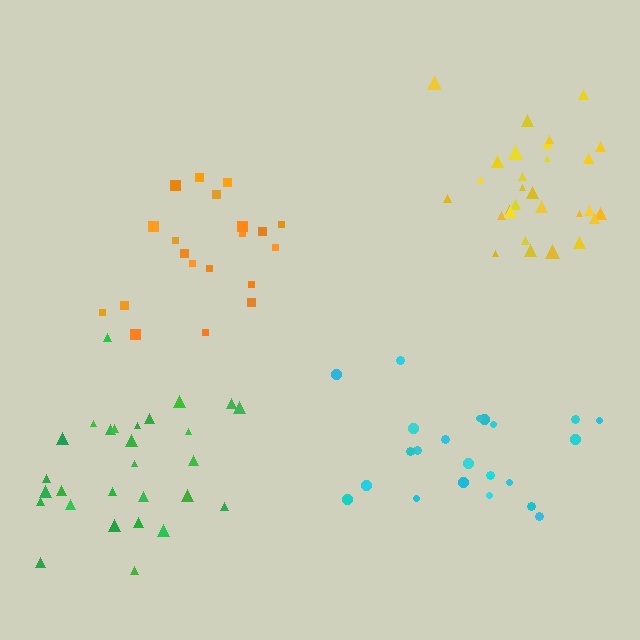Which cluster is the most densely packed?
Yellow.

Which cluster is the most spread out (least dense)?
Orange.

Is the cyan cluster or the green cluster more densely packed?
Green.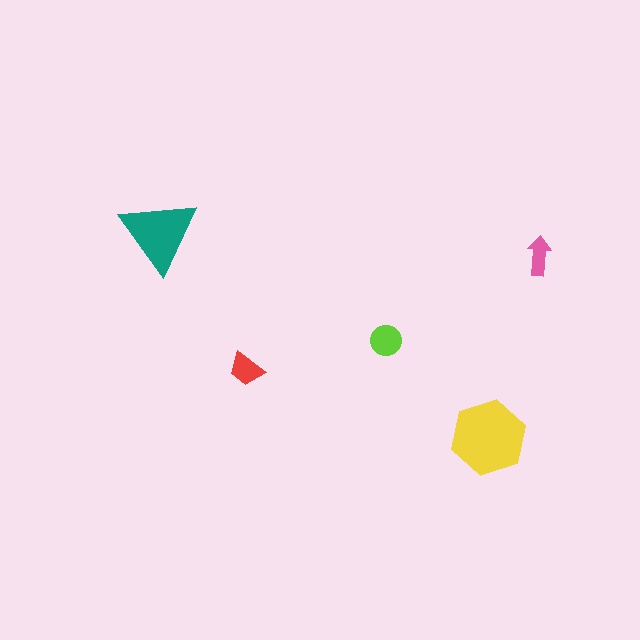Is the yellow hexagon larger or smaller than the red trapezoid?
Larger.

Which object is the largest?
The yellow hexagon.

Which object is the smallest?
The pink arrow.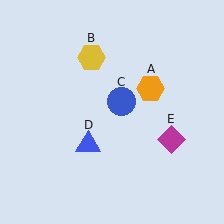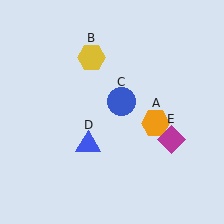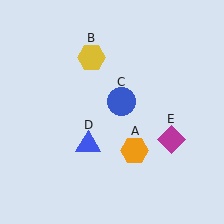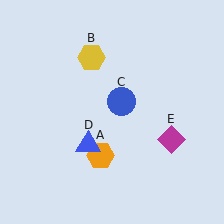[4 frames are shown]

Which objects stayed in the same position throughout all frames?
Yellow hexagon (object B) and blue circle (object C) and blue triangle (object D) and magenta diamond (object E) remained stationary.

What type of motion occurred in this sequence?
The orange hexagon (object A) rotated clockwise around the center of the scene.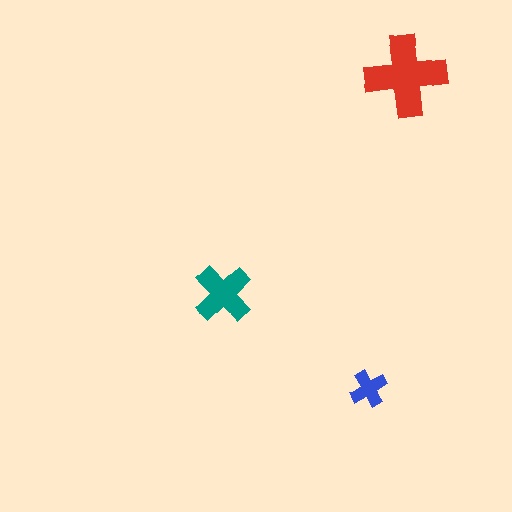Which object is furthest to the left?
The teal cross is leftmost.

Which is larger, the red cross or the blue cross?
The red one.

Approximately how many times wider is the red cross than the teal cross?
About 1.5 times wider.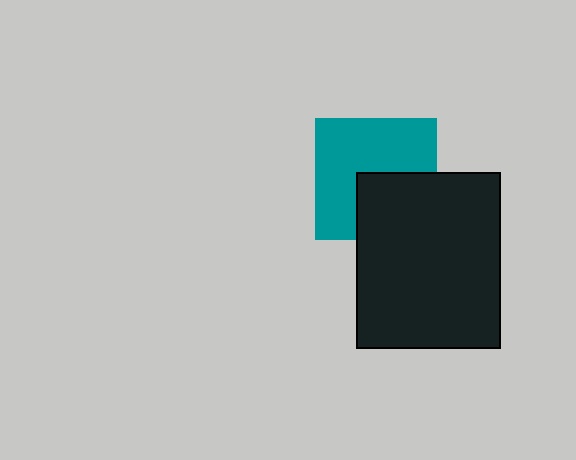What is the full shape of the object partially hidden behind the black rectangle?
The partially hidden object is a teal square.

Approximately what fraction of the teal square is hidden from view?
Roughly 37% of the teal square is hidden behind the black rectangle.